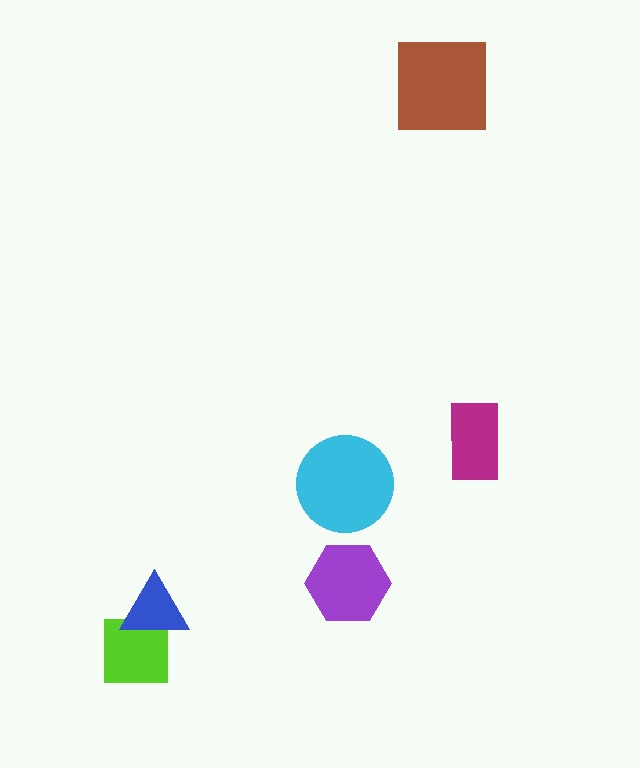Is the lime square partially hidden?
Yes, it is partially covered by another shape.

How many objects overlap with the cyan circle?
0 objects overlap with the cyan circle.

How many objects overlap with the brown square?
0 objects overlap with the brown square.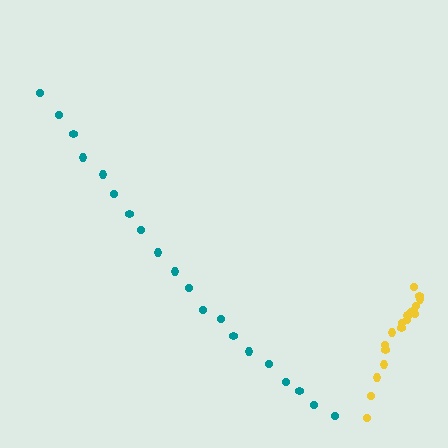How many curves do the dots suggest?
There are 2 distinct paths.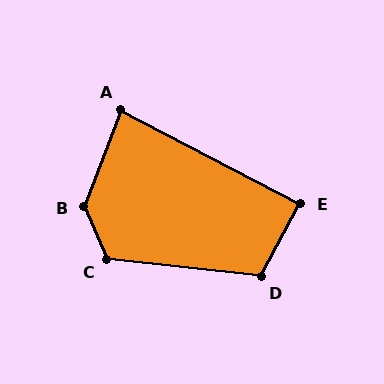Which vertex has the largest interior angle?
B, at approximately 137 degrees.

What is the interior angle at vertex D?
Approximately 112 degrees (obtuse).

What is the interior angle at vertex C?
Approximately 119 degrees (obtuse).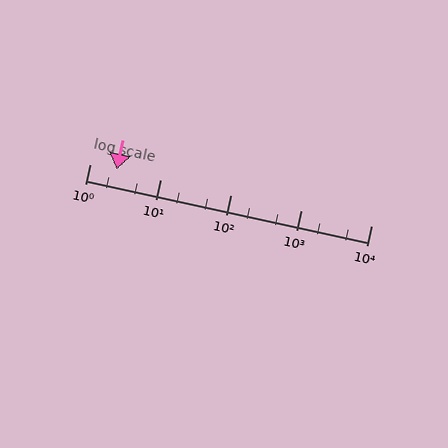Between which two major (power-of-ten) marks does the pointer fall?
The pointer is between 1 and 10.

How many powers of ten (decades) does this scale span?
The scale spans 4 decades, from 1 to 10000.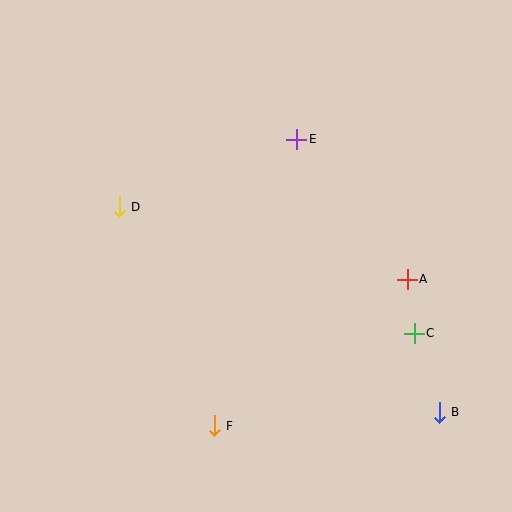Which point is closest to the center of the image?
Point E at (297, 139) is closest to the center.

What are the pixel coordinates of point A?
Point A is at (407, 279).